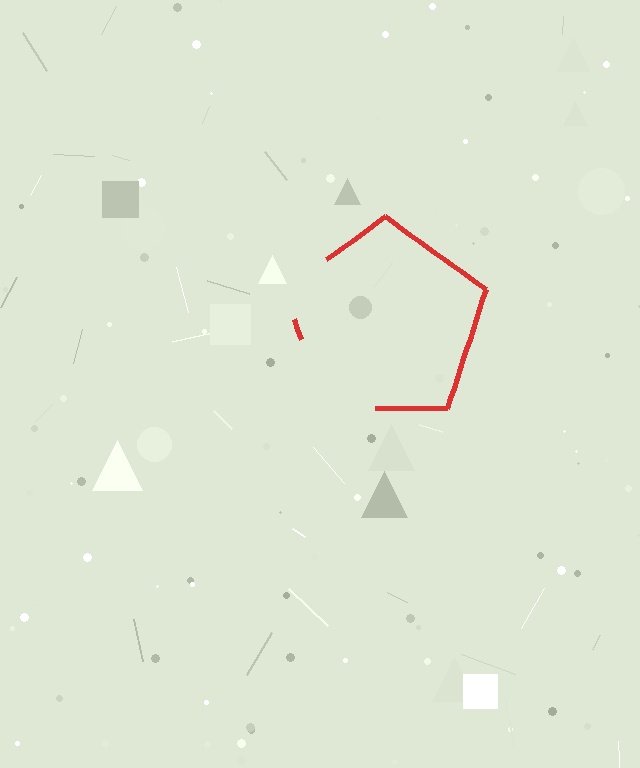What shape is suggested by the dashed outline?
The dashed outline suggests a pentagon.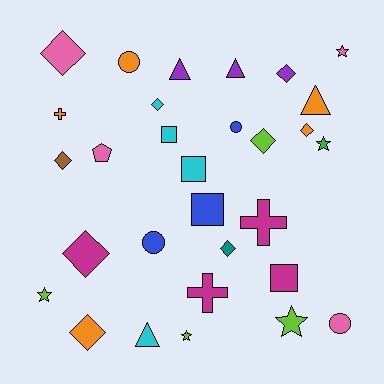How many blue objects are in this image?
There are 3 blue objects.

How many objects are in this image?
There are 30 objects.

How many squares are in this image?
There are 4 squares.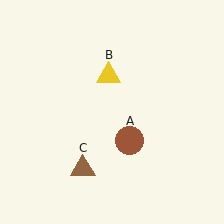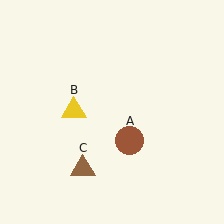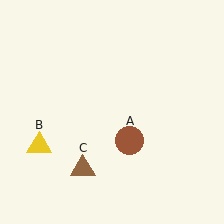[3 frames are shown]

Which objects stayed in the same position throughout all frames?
Brown circle (object A) and brown triangle (object C) remained stationary.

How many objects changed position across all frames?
1 object changed position: yellow triangle (object B).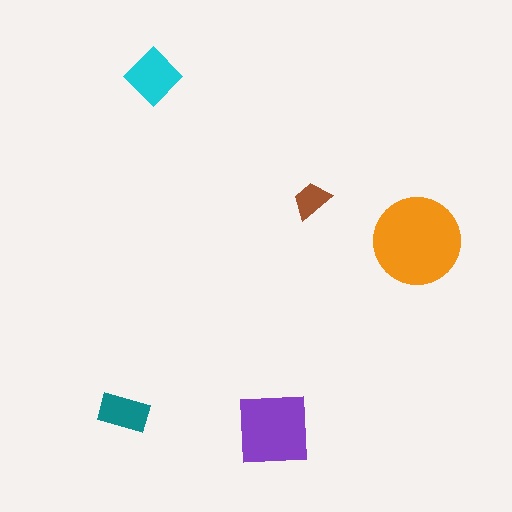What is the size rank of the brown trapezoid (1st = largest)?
5th.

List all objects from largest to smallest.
The orange circle, the purple square, the cyan diamond, the teal rectangle, the brown trapezoid.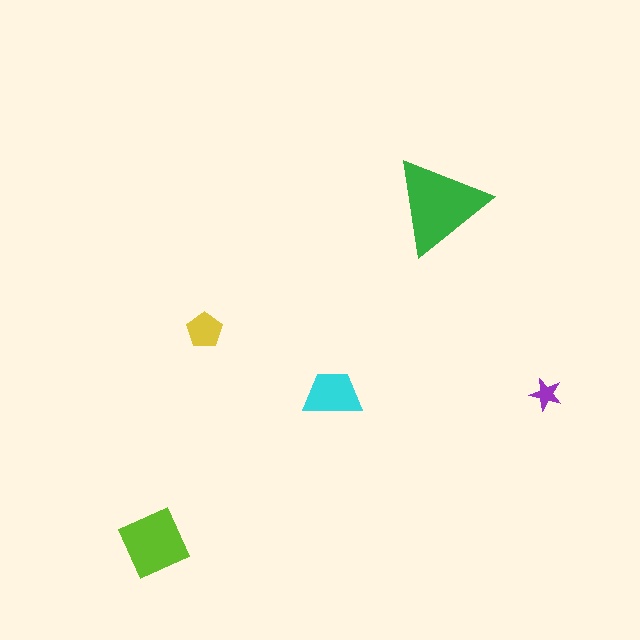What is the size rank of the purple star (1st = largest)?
5th.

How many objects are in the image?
There are 5 objects in the image.